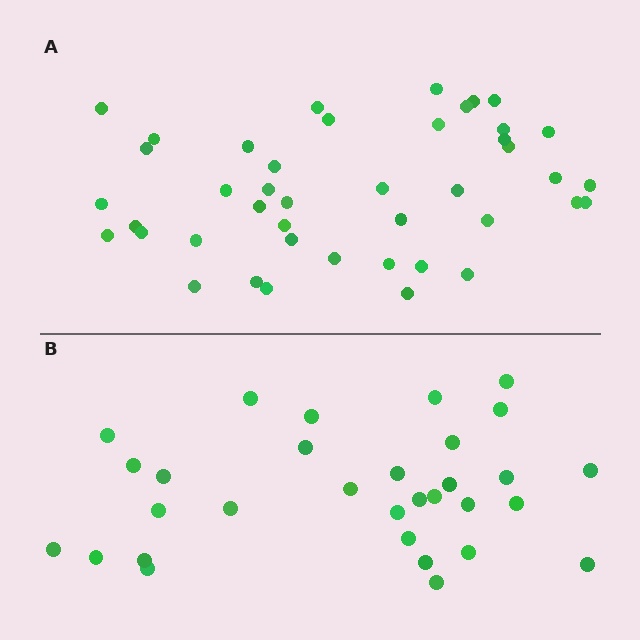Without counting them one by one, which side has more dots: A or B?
Region A (the top region) has more dots.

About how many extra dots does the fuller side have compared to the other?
Region A has roughly 12 or so more dots than region B.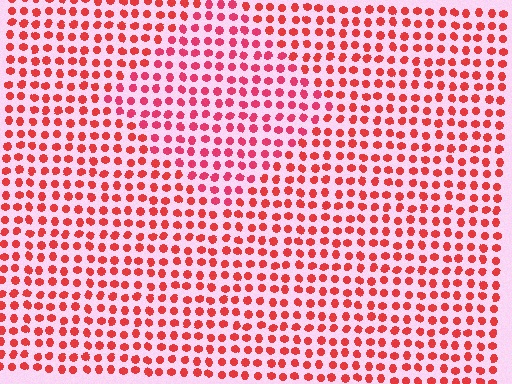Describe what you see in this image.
The image is filled with small red elements in a uniform arrangement. A diamond-shaped region is visible where the elements are tinted to a slightly different hue, forming a subtle color boundary.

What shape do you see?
I see a diamond.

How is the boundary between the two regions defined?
The boundary is defined purely by a slight shift in hue (about 17 degrees). Spacing, size, and orientation are identical on both sides.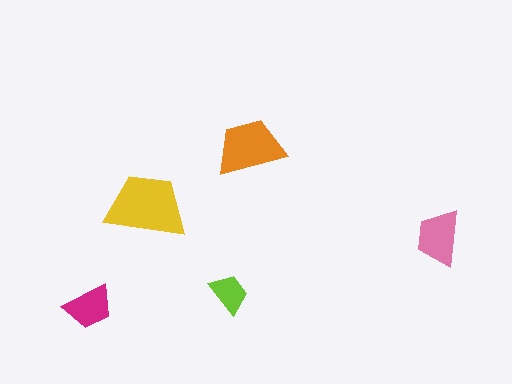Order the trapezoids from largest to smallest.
the yellow one, the orange one, the pink one, the magenta one, the lime one.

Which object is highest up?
The orange trapezoid is topmost.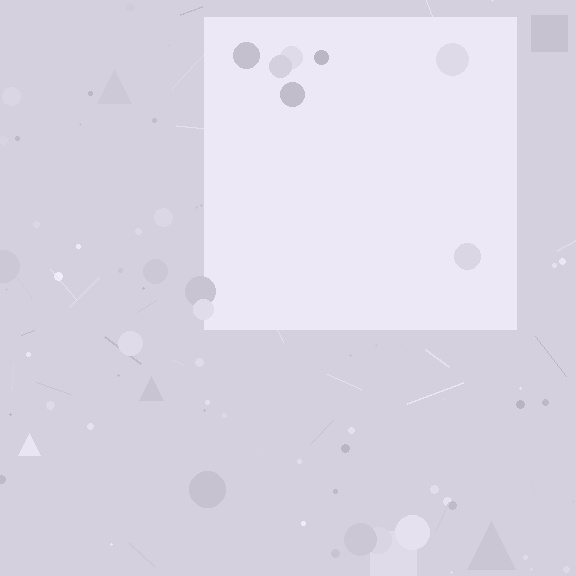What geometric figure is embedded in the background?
A square is embedded in the background.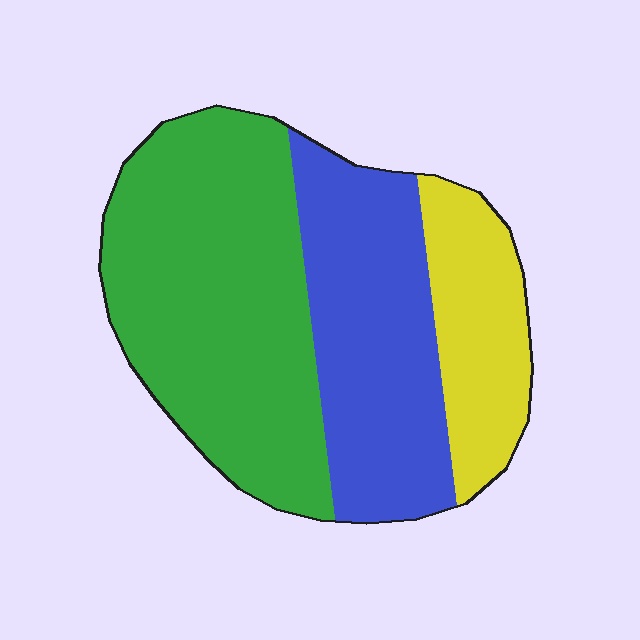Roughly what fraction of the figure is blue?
Blue covers roughly 35% of the figure.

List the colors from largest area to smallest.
From largest to smallest: green, blue, yellow.